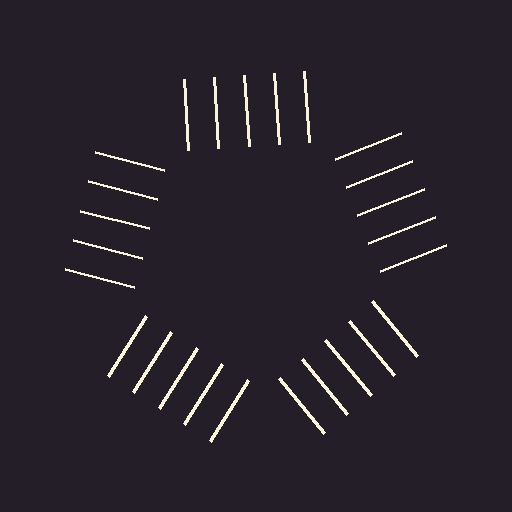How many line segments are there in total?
25 — 5 along each of the 5 edges.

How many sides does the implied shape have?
5 sides — the line-ends trace a pentagon.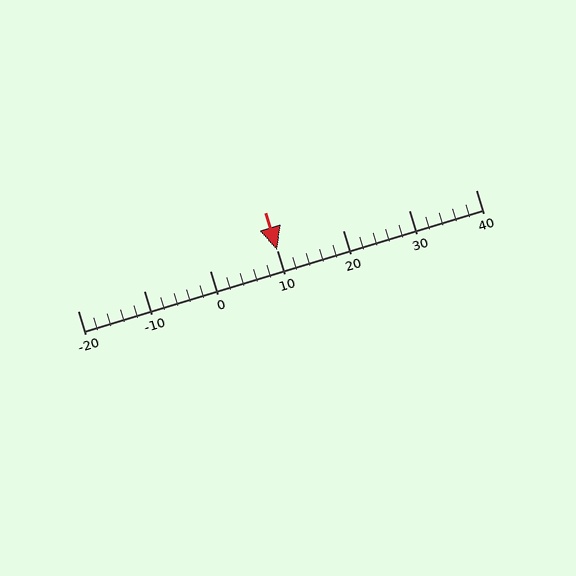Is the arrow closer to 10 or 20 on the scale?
The arrow is closer to 10.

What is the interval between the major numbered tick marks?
The major tick marks are spaced 10 units apart.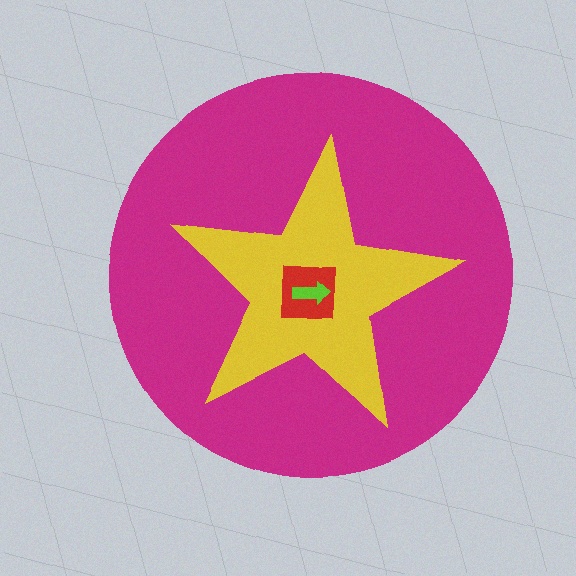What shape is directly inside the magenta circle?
The yellow star.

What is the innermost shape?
The lime arrow.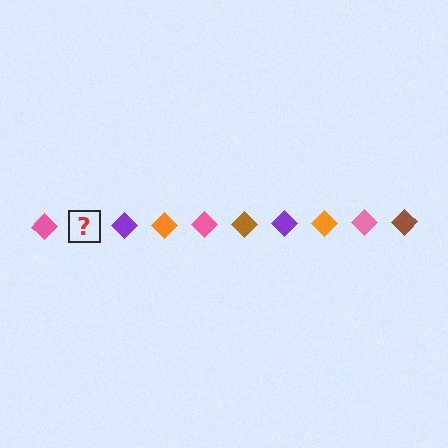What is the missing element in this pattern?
The missing element is a brown diamond.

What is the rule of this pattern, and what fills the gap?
The rule is that the pattern cycles through pink, brown, purple, orange diamonds. The gap should be filled with a brown diamond.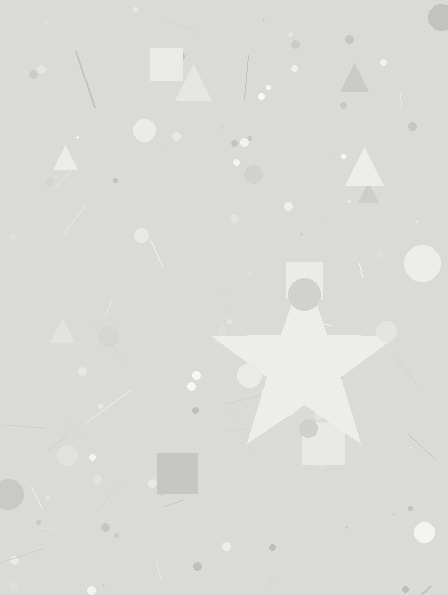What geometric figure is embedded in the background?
A star is embedded in the background.